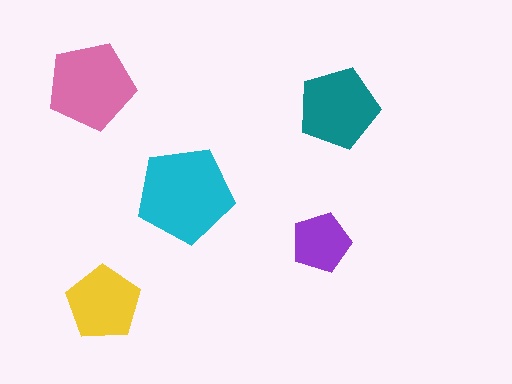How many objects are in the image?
There are 5 objects in the image.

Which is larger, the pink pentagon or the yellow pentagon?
The pink one.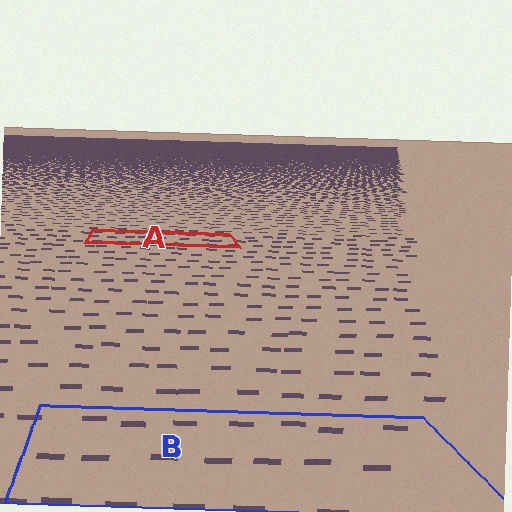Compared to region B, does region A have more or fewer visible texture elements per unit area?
Region A has more texture elements per unit area — they are packed more densely because it is farther away.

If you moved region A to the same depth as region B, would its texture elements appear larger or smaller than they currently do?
They would appear larger. At a closer depth, the same texture elements are projected at a bigger on-screen size.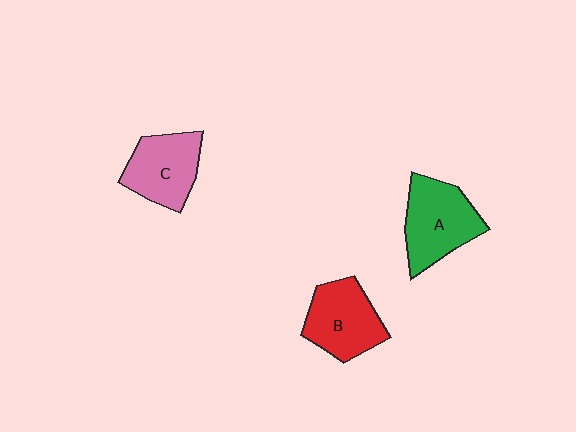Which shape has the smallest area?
Shape C (pink).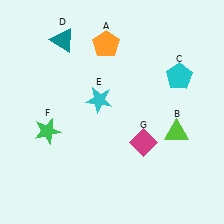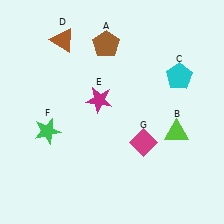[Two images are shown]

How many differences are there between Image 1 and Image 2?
There are 3 differences between the two images.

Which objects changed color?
A changed from orange to brown. D changed from teal to brown. E changed from cyan to magenta.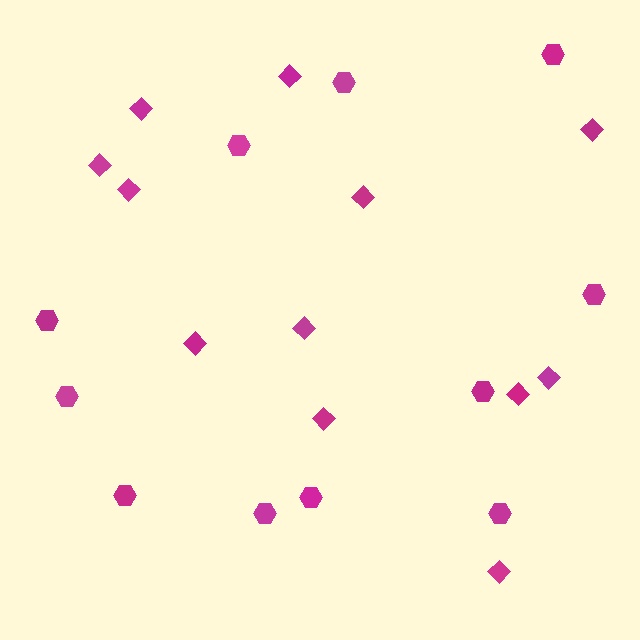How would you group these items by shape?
There are 2 groups: one group of diamonds (12) and one group of hexagons (11).